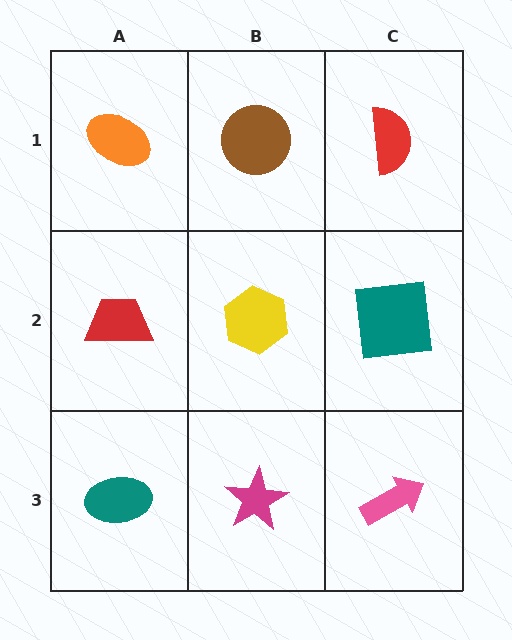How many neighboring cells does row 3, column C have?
2.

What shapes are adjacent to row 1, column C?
A teal square (row 2, column C), a brown circle (row 1, column B).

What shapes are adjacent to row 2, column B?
A brown circle (row 1, column B), a magenta star (row 3, column B), a red trapezoid (row 2, column A), a teal square (row 2, column C).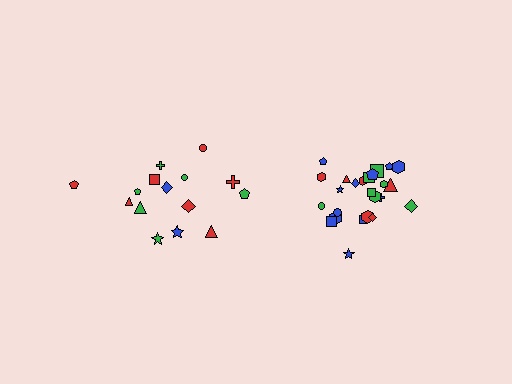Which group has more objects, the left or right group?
The right group.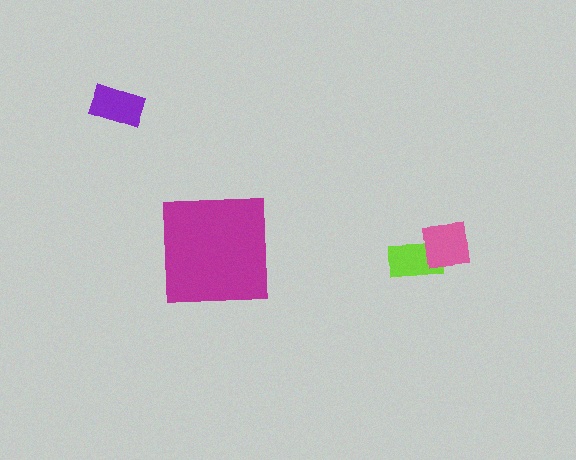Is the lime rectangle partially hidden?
Yes, it is partially covered by another shape.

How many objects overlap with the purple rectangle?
0 objects overlap with the purple rectangle.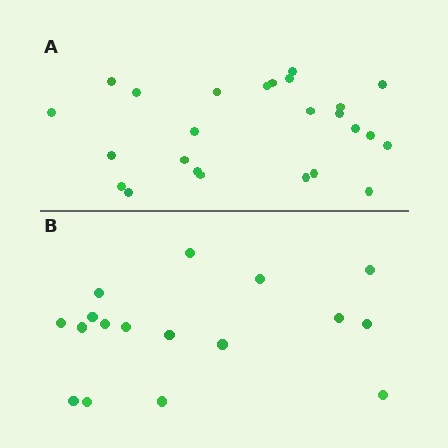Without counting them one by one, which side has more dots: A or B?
Region A (the top region) has more dots.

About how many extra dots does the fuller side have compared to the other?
Region A has roughly 8 or so more dots than region B.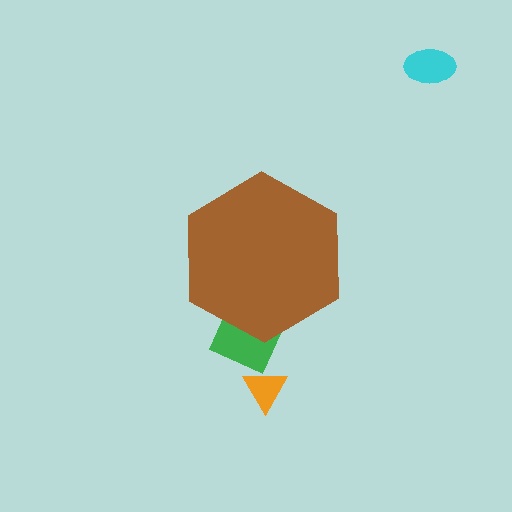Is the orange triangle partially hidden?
No, the orange triangle is fully visible.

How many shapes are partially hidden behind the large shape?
1 shape is partially hidden.